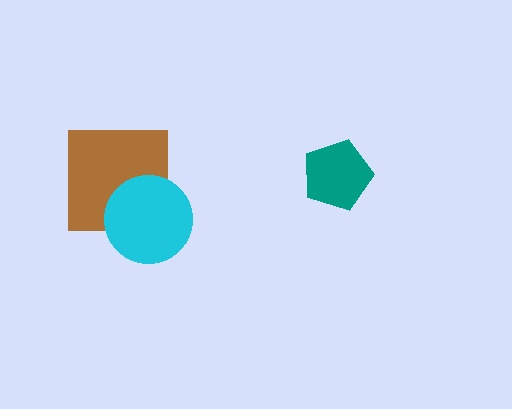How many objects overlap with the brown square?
1 object overlaps with the brown square.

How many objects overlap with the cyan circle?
1 object overlaps with the cyan circle.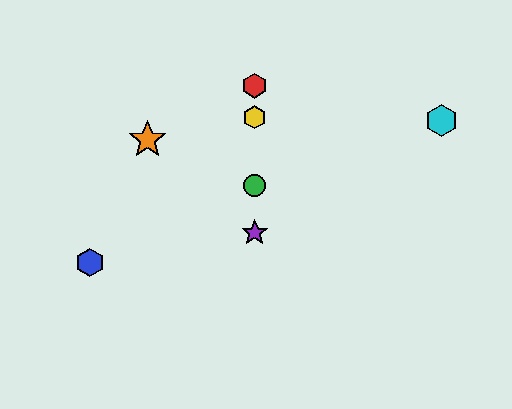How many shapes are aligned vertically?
4 shapes (the red hexagon, the green circle, the yellow hexagon, the purple star) are aligned vertically.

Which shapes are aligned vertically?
The red hexagon, the green circle, the yellow hexagon, the purple star are aligned vertically.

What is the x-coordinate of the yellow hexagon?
The yellow hexagon is at x≈255.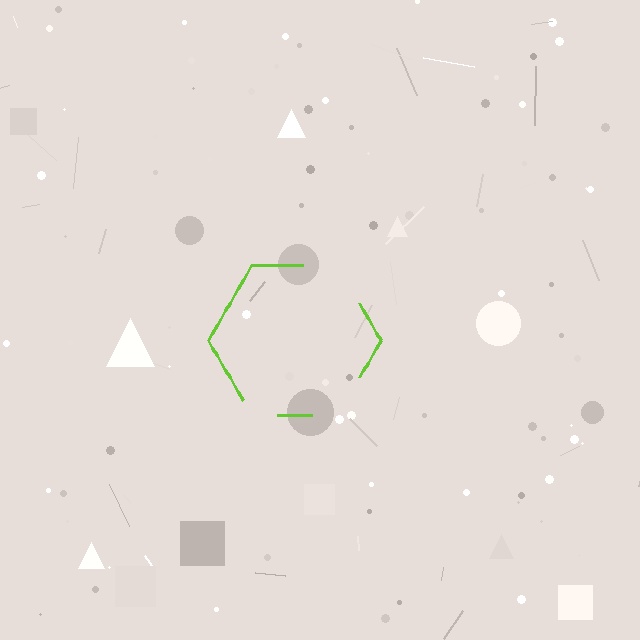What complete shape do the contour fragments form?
The contour fragments form a hexagon.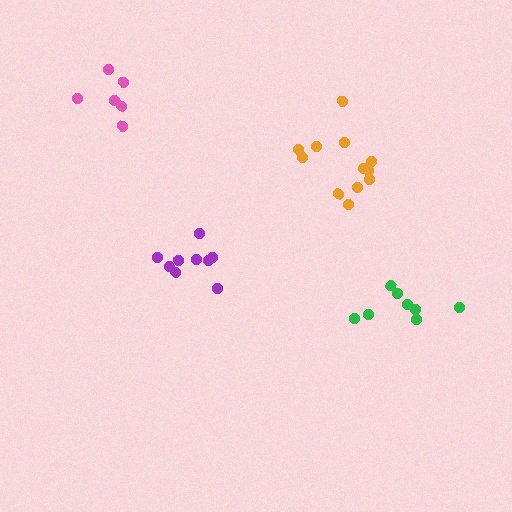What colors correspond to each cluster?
The clusters are colored: pink, purple, green, orange.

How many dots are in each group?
Group 1: 6 dots, Group 2: 9 dots, Group 3: 8 dots, Group 4: 12 dots (35 total).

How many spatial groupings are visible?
There are 4 spatial groupings.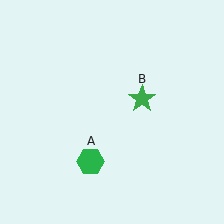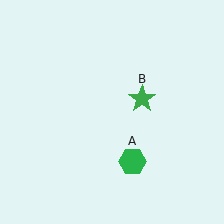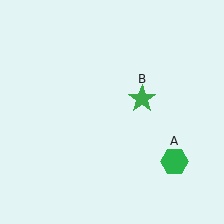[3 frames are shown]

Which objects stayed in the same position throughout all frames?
Green star (object B) remained stationary.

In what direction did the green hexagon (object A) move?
The green hexagon (object A) moved right.